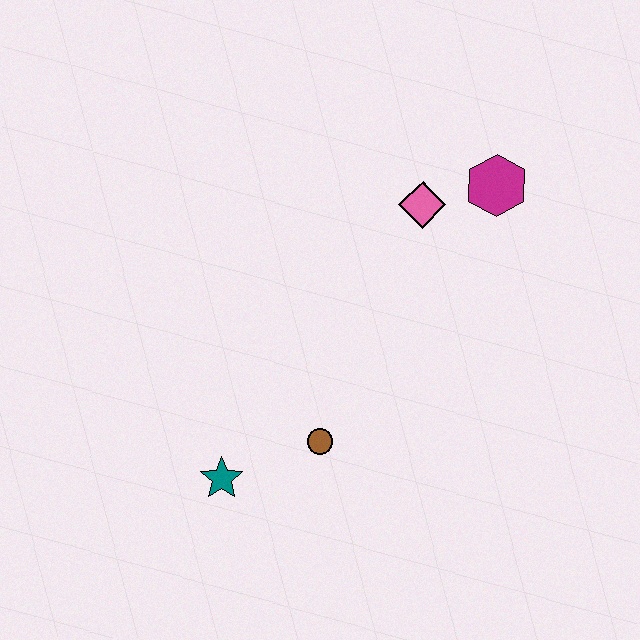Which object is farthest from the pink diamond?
The teal star is farthest from the pink diamond.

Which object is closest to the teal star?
The brown circle is closest to the teal star.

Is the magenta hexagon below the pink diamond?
No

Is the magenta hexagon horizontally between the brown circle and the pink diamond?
No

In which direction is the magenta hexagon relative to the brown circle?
The magenta hexagon is above the brown circle.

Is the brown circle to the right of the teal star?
Yes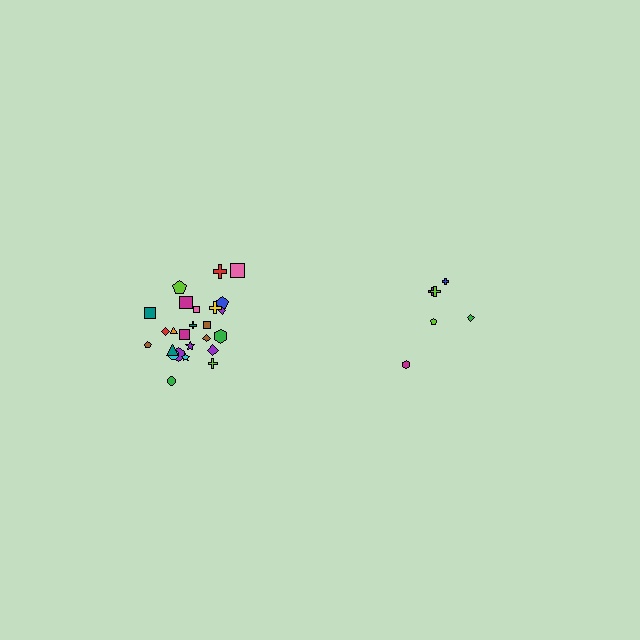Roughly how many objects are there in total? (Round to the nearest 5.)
Roughly 30 objects in total.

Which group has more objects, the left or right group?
The left group.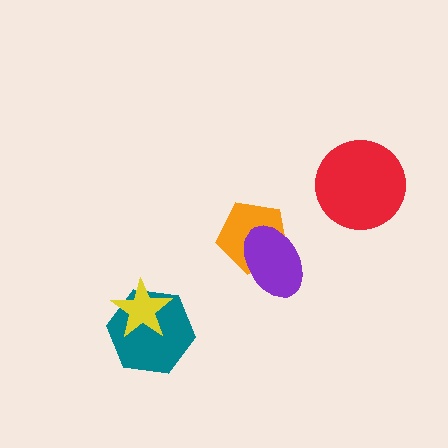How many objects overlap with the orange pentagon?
1 object overlaps with the orange pentagon.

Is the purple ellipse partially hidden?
No, no other shape covers it.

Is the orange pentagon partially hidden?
Yes, it is partially covered by another shape.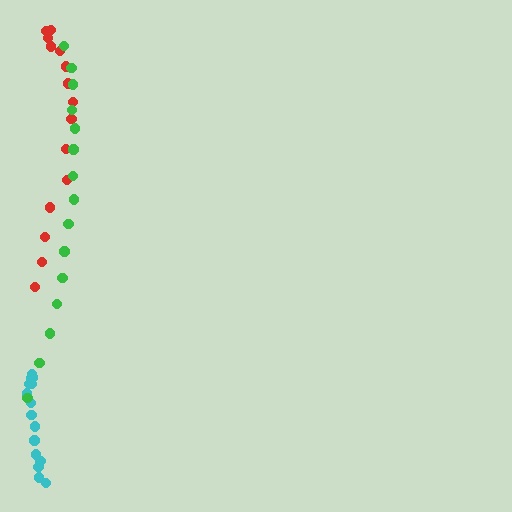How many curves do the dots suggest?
There are 3 distinct paths.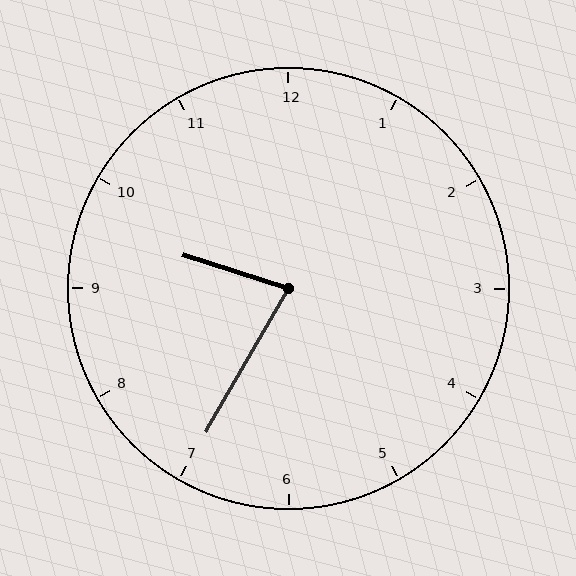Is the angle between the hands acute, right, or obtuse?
It is acute.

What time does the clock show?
9:35.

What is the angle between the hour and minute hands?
Approximately 78 degrees.